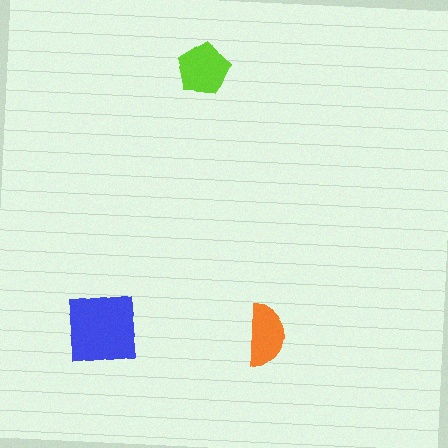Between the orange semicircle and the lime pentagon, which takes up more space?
The lime pentagon.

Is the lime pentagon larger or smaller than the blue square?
Smaller.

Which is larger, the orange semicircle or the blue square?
The blue square.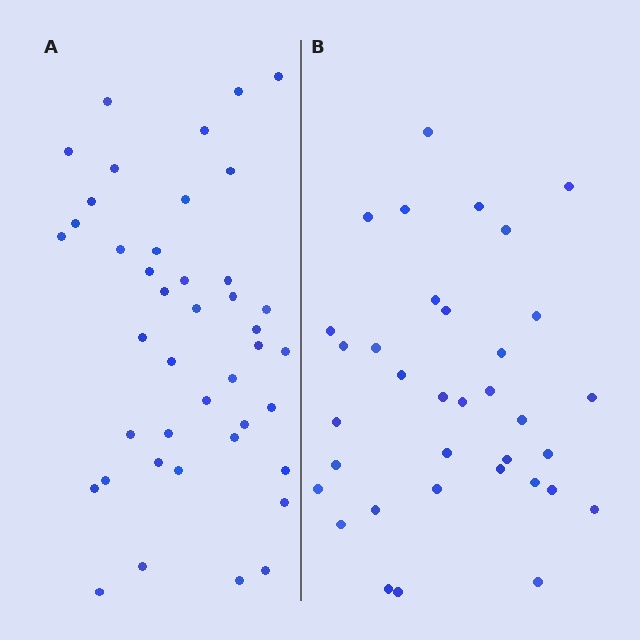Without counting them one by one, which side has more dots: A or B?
Region A (the left region) has more dots.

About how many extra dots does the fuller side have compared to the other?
Region A has roughly 8 or so more dots than region B.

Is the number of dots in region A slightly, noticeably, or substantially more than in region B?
Region A has only slightly more — the two regions are fairly close. The ratio is roughly 1.2 to 1.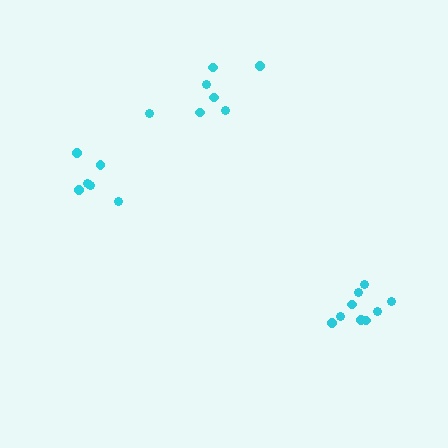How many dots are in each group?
Group 1: 7 dots, Group 2: 9 dots, Group 3: 6 dots (22 total).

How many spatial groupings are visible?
There are 3 spatial groupings.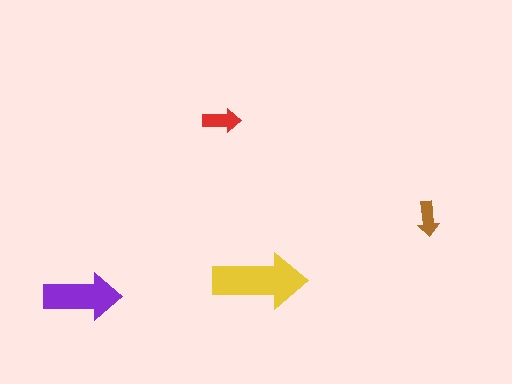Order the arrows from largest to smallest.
the yellow one, the purple one, the red one, the brown one.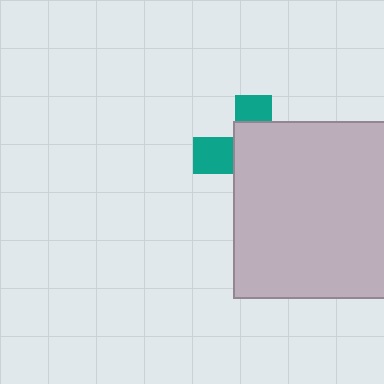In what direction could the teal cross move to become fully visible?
The teal cross could move toward the upper-left. That would shift it out from behind the light gray rectangle entirely.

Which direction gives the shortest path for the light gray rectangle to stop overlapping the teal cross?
Moving toward the lower-right gives the shortest separation.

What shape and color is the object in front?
The object in front is a light gray rectangle.